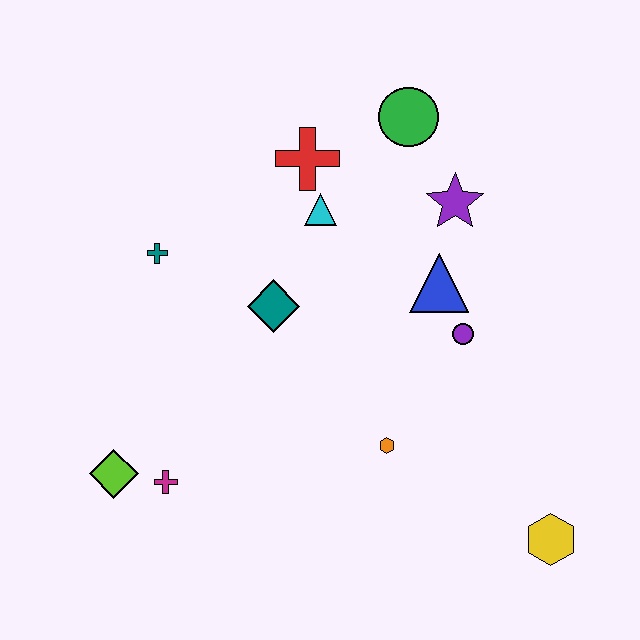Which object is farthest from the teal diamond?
The yellow hexagon is farthest from the teal diamond.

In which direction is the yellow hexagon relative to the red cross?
The yellow hexagon is below the red cross.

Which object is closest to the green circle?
The purple star is closest to the green circle.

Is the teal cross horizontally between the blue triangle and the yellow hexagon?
No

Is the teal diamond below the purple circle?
No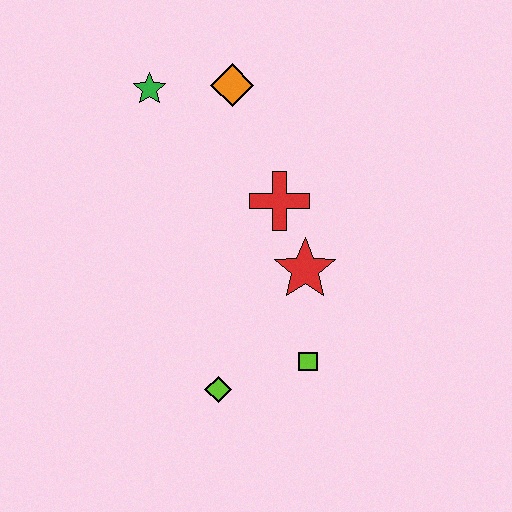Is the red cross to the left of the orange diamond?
No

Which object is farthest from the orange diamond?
The lime diamond is farthest from the orange diamond.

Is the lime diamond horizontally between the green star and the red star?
Yes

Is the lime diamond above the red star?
No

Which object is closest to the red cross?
The red star is closest to the red cross.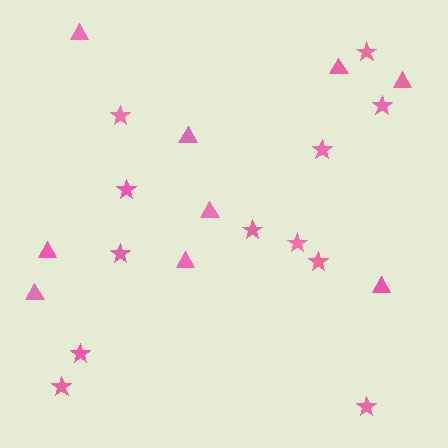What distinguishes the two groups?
There are 2 groups: one group of stars (12) and one group of triangles (9).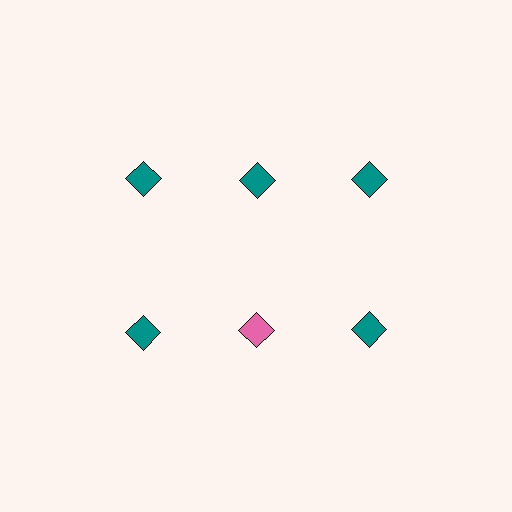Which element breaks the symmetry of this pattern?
The pink diamond in the second row, second from left column breaks the symmetry. All other shapes are teal diamonds.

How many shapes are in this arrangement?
There are 6 shapes arranged in a grid pattern.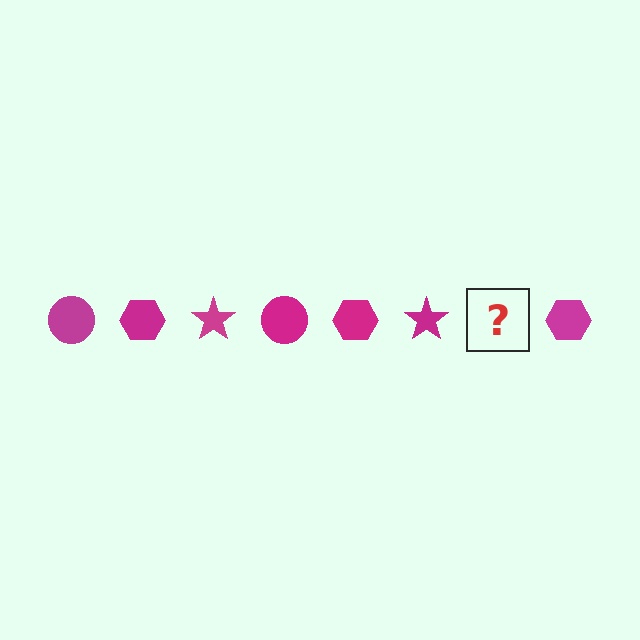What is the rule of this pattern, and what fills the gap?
The rule is that the pattern cycles through circle, hexagon, star shapes in magenta. The gap should be filled with a magenta circle.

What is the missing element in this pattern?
The missing element is a magenta circle.